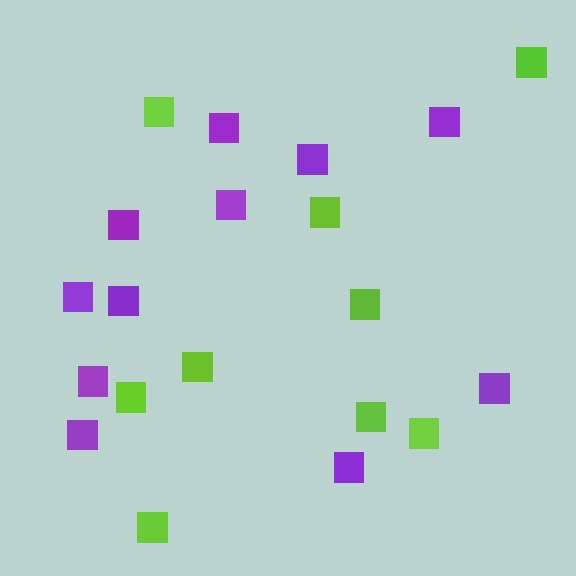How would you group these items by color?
There are 2 groups: one group of purple squares (11) and one group of lime squares (9).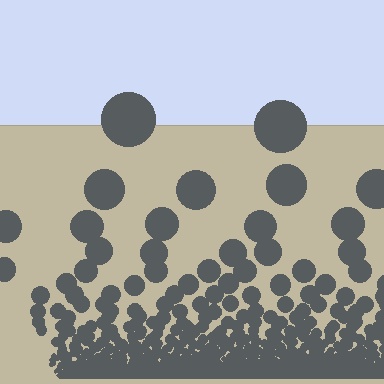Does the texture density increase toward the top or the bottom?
Density increases toward the bottom.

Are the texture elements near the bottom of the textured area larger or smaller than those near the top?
Smaller. The gradient is inverted — elements near the bottom are smaller and denser.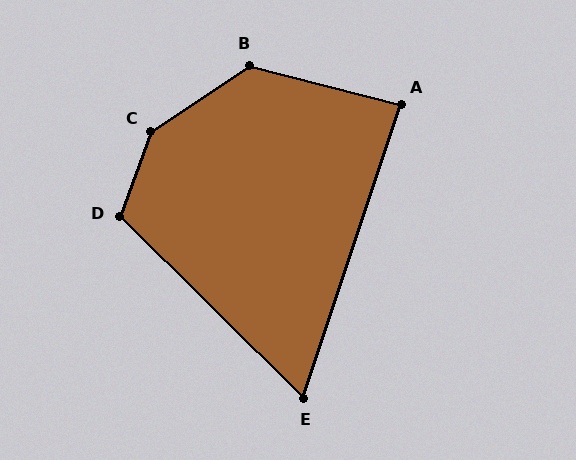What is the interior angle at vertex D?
Approximately 115 degrees (obtuse).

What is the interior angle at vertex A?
Approximately 86 degrees (approximately right).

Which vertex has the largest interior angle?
C, at approximately 144 degrees.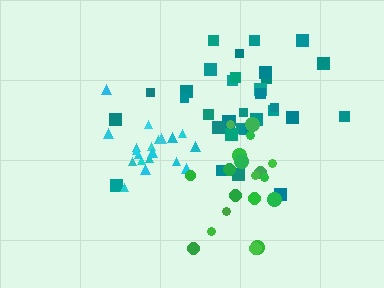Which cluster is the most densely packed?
Cyan.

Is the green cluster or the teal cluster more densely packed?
Teal.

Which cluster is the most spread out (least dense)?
Green.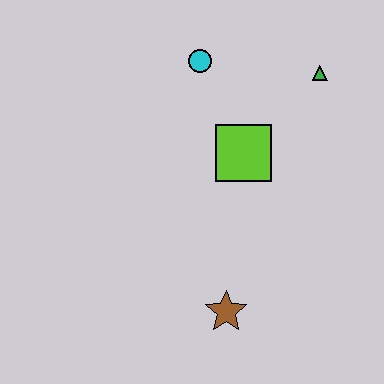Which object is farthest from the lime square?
The brown star is farthest from the lime square.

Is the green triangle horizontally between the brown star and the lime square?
No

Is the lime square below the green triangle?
Yes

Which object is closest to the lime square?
The cyan circle is closest to the lime square.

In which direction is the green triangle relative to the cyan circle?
The green triangle is to the right of the cyan circle.